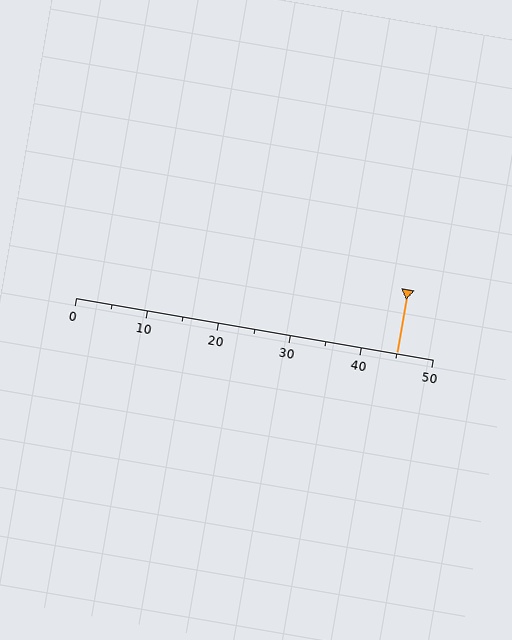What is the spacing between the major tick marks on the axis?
The major ticks are spaced 10 apart.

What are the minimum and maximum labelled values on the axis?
The axis runs from 0 to 50.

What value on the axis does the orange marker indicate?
The marker indicates approximately 45.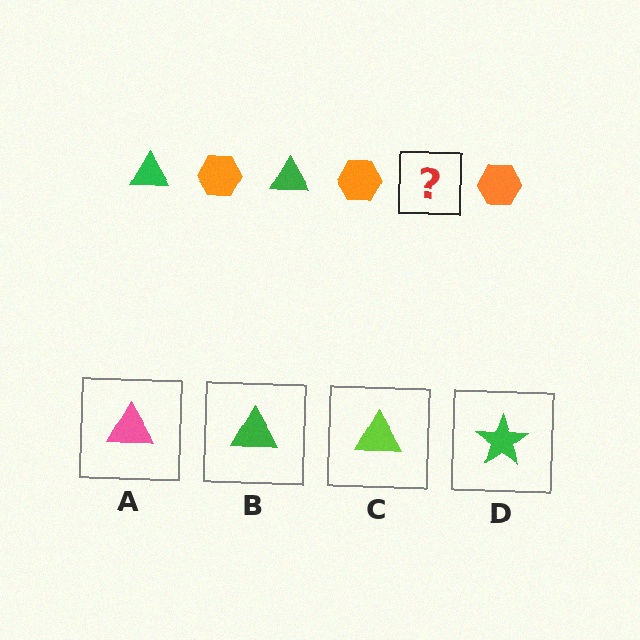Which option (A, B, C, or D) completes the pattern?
B.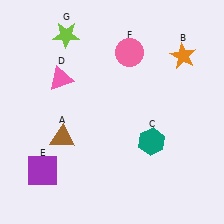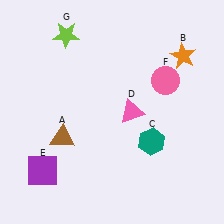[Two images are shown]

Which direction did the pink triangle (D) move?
The pink triangle (D) moved right.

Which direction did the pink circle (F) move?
The pink circle (F) moved right.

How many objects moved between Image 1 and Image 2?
2 objects moved between the two images.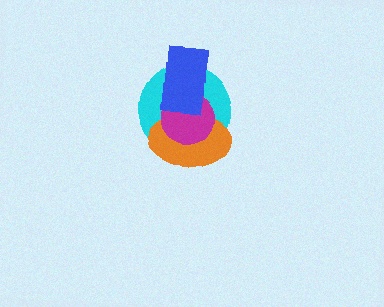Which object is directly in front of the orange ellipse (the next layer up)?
The magenta circle is directly in front of the orange ellipse.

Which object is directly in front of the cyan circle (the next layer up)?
The orange ellipse is directly in front of the cyan circle.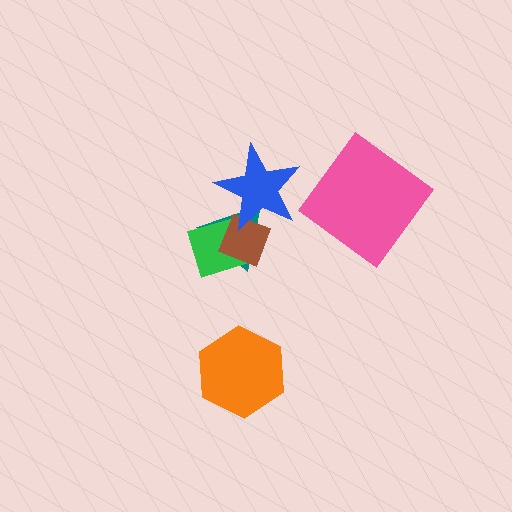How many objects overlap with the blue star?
2 objects overlap with the blue star.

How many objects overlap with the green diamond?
2 objects overlap with the green diamond.